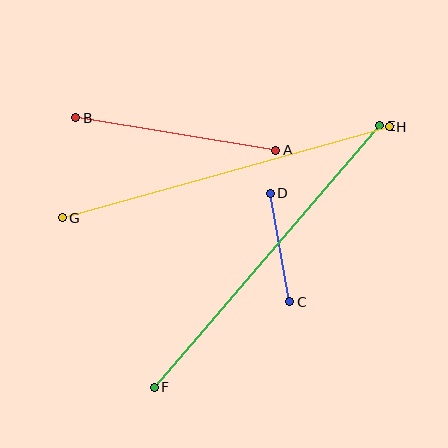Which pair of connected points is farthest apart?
Points E and F are farthest apart.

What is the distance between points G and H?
The distance is approximately 339 pixels.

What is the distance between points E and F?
The distance is approximately 345 pixels.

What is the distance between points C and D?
The distance is approximately 111 pixels.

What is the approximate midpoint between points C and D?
The midpoint is at approximately (280, 248) pixels.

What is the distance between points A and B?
The distance is approximately 202 pixels.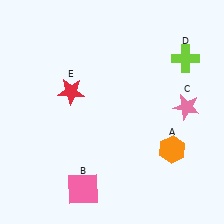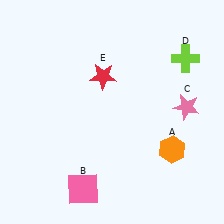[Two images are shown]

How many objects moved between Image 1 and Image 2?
1 object moved between the two images.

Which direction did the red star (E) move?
The red star (E) moved right.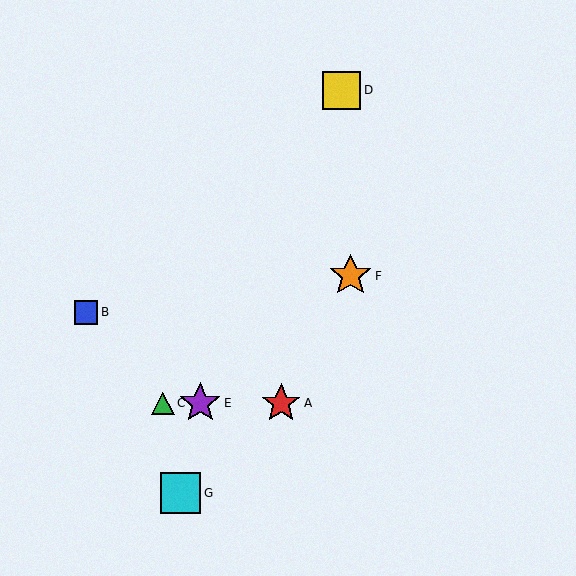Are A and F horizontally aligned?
No, A is at y≈403 and F is at y≈276.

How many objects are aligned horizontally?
3 objects (A, C, E) are aligned horizontally.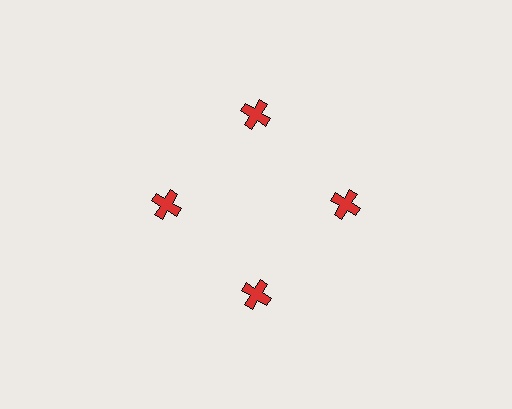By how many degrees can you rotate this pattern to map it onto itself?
The pattern maps onto itself every 90 degrees of rotation.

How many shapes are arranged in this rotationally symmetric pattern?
There are 4 shapes, arranged in 4 groups of 1.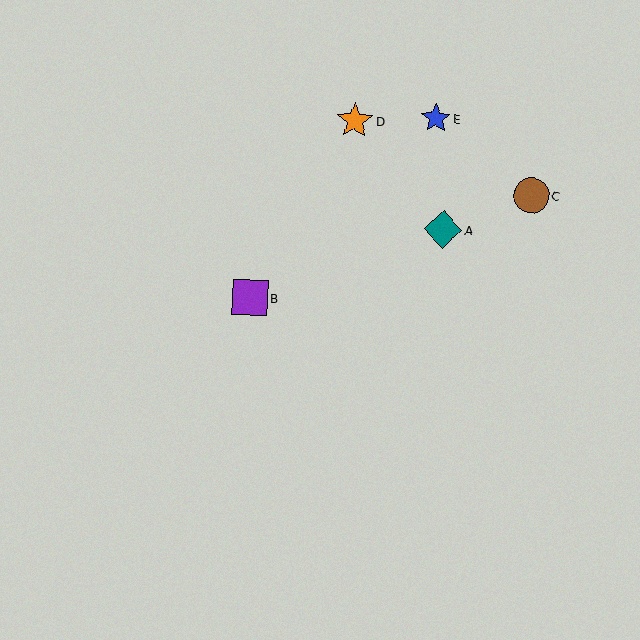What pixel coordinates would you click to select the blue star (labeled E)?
Click at (436, 118) to select the blue star E.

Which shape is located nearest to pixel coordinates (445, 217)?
The teal diamond (labeled A) at (443, 230) is nearest to that location.